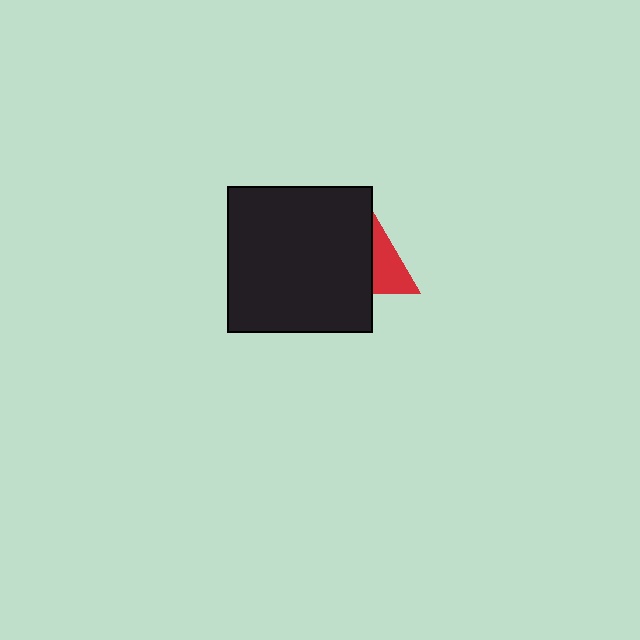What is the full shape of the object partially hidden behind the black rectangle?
The partially hidden object is a red triangle.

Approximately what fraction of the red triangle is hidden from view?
Roughly 61% of the red triangle is hidden behind the black rectangle.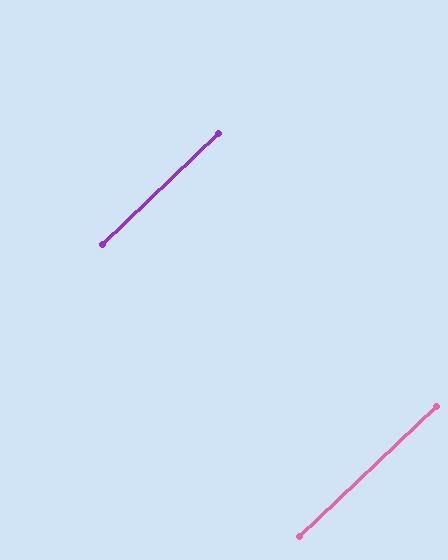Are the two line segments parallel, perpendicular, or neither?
Parallel — their directions differ by only 0.3°.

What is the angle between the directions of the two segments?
Approximately 0 degrees.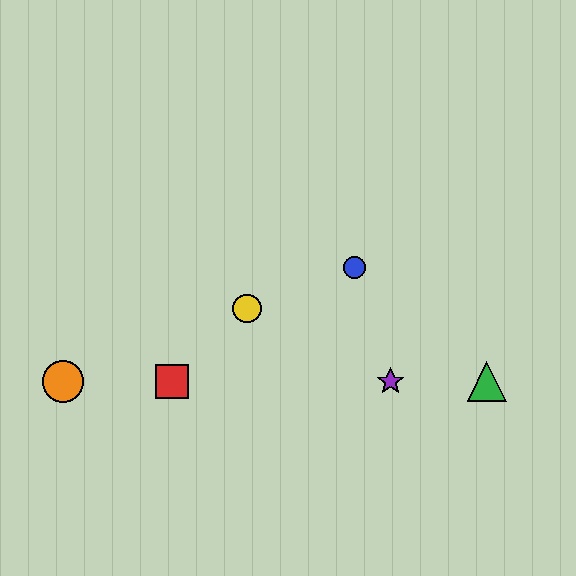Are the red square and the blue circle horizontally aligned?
No, the red square is at y≈381 and the blue circle is at y≈267.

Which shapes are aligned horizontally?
The red square, the green triangle, the purple star, the orange circle are aligned horizontally.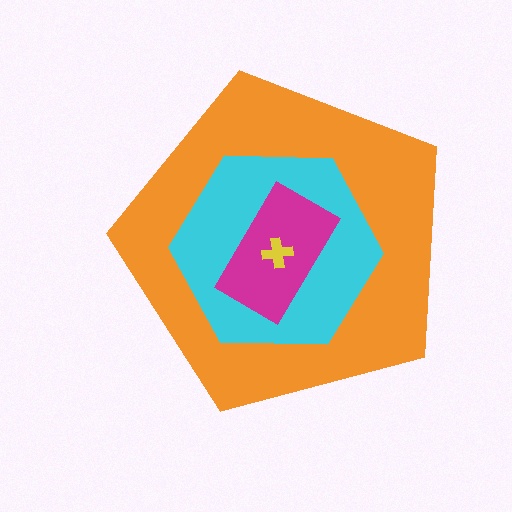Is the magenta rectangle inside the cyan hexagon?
Yes.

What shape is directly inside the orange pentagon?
The cyan hexagon.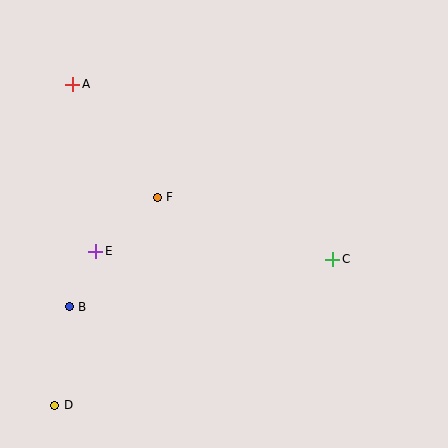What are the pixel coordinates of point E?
Point E is at (96, 251).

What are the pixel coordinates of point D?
Point D is at (55, 405).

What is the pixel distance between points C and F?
The distance between C and F is 186 pixels.